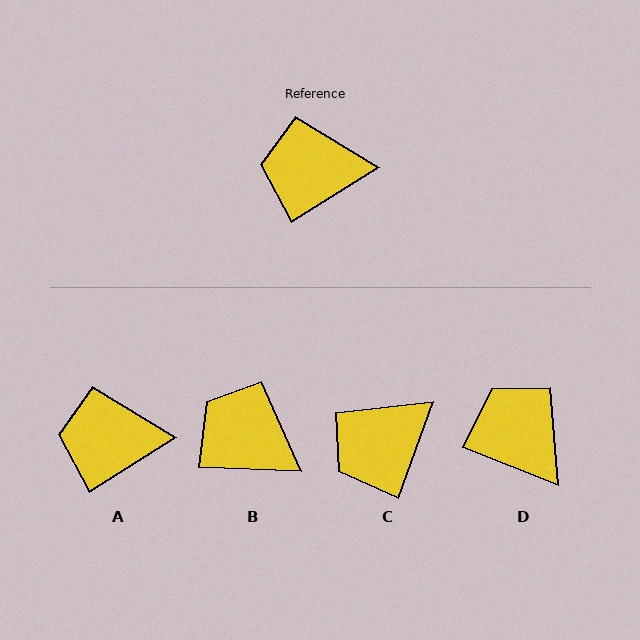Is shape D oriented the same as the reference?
No, it is off by about 54 degrees.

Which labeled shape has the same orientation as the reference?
A.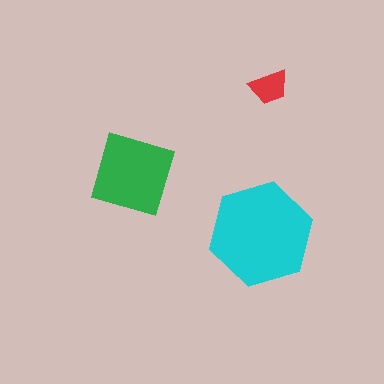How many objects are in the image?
There are 3 objects in the image.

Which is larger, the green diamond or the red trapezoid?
The green diamond.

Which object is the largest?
The cyan hexagon.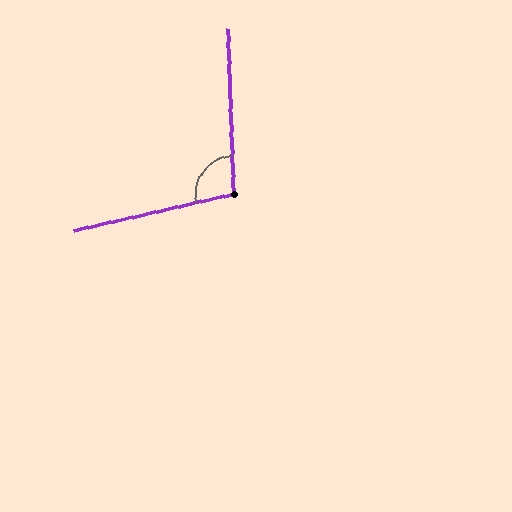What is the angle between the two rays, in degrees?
Approximately 101 degrees.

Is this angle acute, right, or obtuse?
It is obtuse.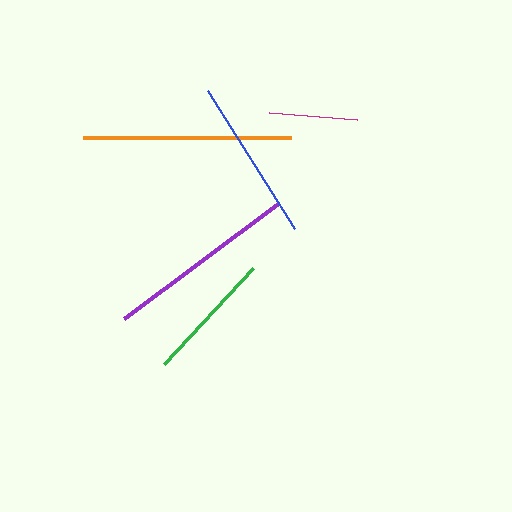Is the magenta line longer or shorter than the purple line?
The purple line is longer than the magenta line.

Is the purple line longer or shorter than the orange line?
The orange line is longer than the purple line.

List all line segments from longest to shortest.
From longest to shortest: orange, purple, blue, green, magenta.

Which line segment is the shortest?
The magenta line is the shortest at approximately 88 pixels.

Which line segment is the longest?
The orange line is the longest at approximately 208 pixels.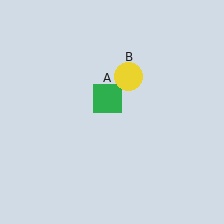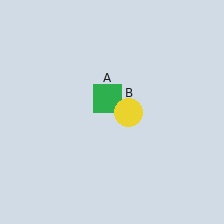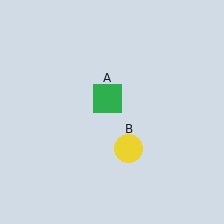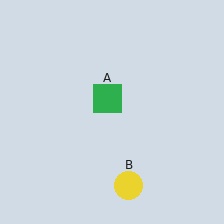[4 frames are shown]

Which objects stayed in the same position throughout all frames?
Green square (object A) remained stationary.